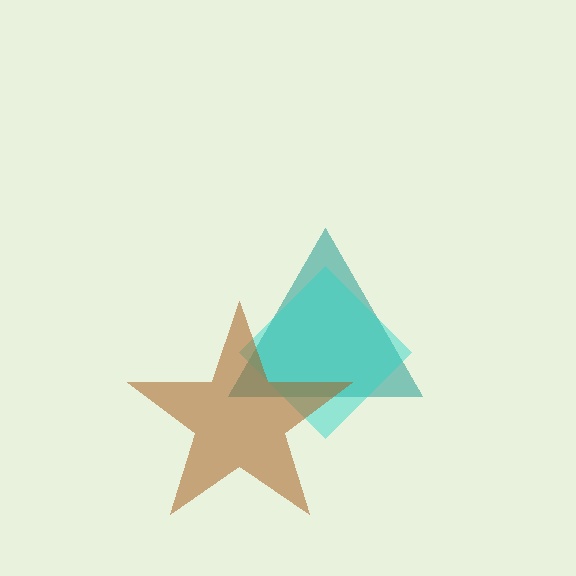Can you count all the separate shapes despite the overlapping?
Yes, there are 3 separate shapes.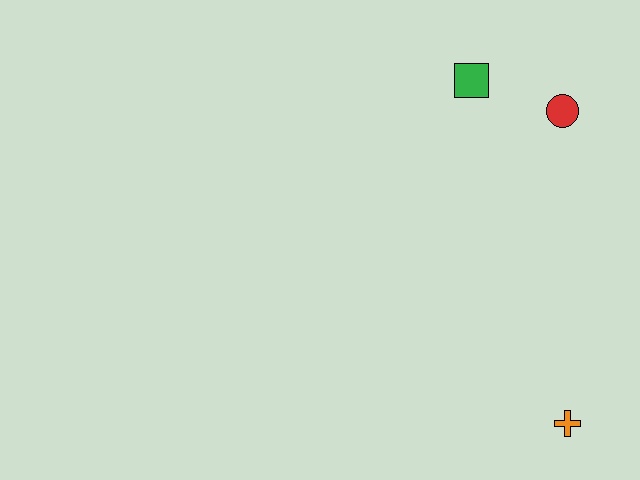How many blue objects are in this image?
There are no blue objects.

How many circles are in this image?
There is 1 circle.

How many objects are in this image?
There are 3 objects.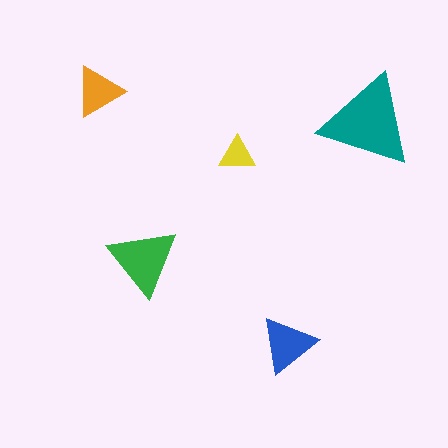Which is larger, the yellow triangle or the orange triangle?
The orange one.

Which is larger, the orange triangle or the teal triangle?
The teal one.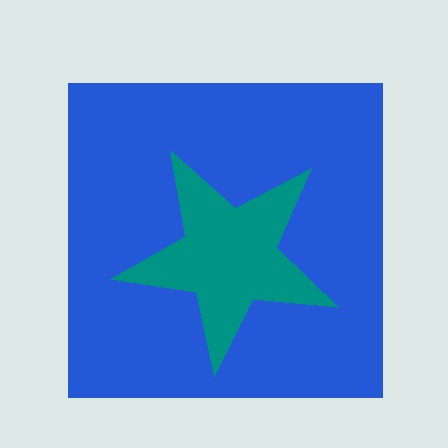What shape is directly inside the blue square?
The teal star.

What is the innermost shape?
The teal star.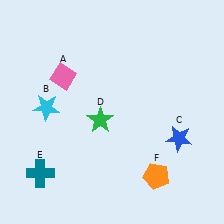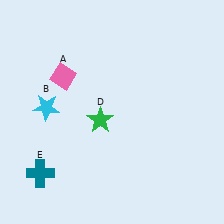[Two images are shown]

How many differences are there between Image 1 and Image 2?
There are 2 differences between the two images.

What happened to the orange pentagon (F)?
The orange pentagon (F) was removed in Image 2. It was in the bottom-right area of Image 1.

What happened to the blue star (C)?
The blue star (C) was removed in Image 2. It was in the bottom-right area of Image 1.